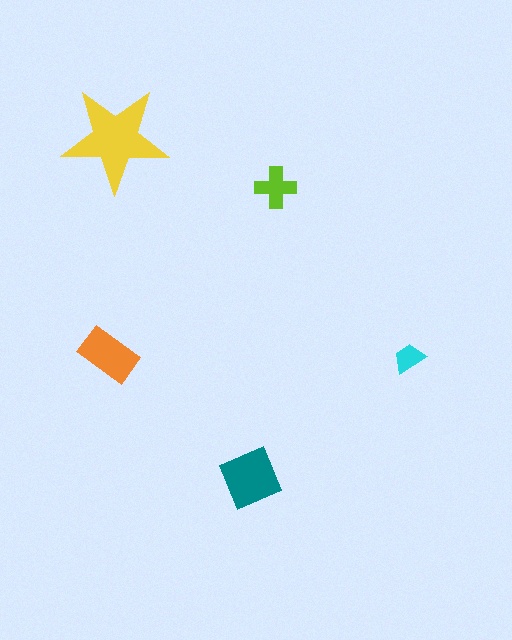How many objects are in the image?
There are 5 objects in the image.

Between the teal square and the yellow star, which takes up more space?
The yellow star.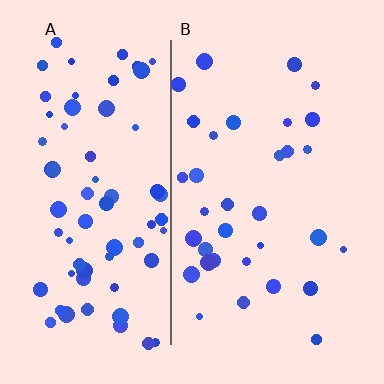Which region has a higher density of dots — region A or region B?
A (the left).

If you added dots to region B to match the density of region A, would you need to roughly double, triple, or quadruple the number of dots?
Approximately double.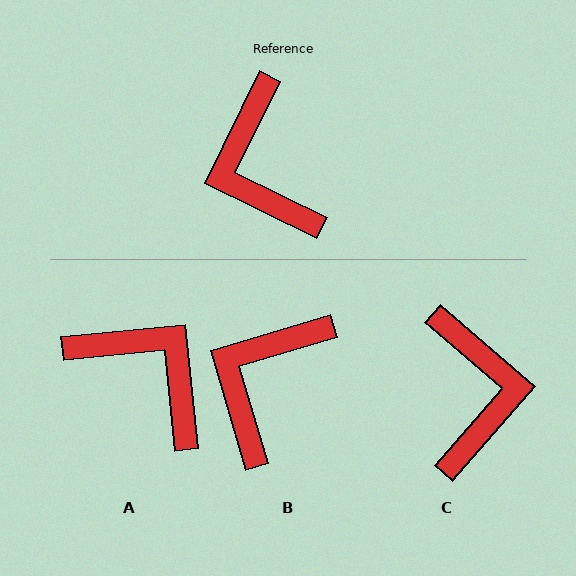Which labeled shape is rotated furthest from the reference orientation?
C, about 165 degrees away.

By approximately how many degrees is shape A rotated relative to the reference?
Approximately 148 degrees clockwise.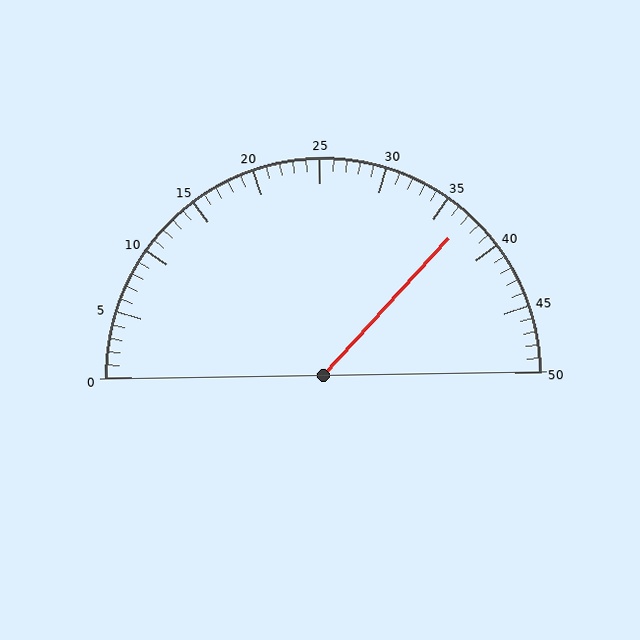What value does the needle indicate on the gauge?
The needle indicates approximately 37.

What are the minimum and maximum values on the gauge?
The gauge ranges from 0 to 50.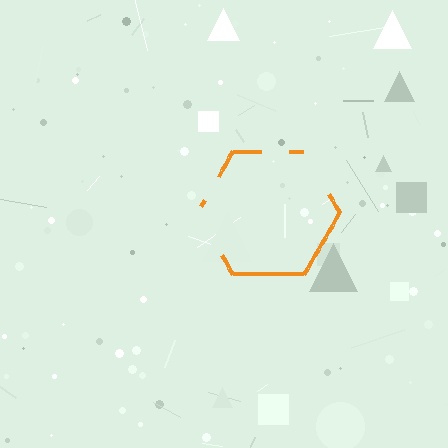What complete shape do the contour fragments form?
The contour fragments form a hexagon.